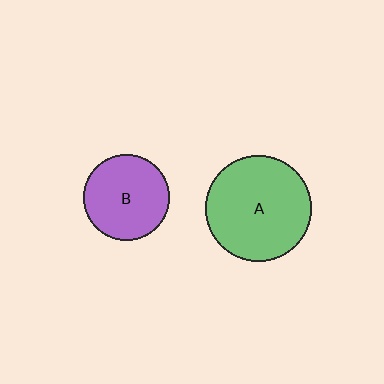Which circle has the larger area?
Circle A (green).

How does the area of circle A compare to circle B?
Approximately 1.5 times.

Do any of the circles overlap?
No, none of the circles overlap.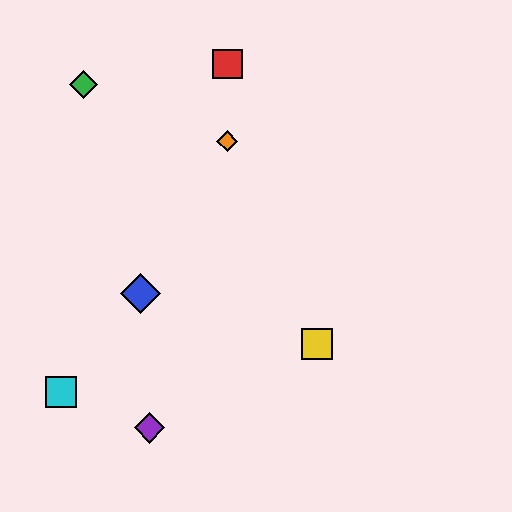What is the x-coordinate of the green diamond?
The green diamond is at x≈83.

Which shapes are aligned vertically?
The red square, the orange diamond are aligned vertically.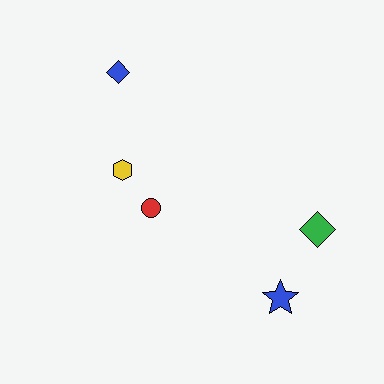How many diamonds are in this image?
There are 2 diamonds.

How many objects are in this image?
There are 5 objects.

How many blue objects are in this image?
There are 2 blue objects.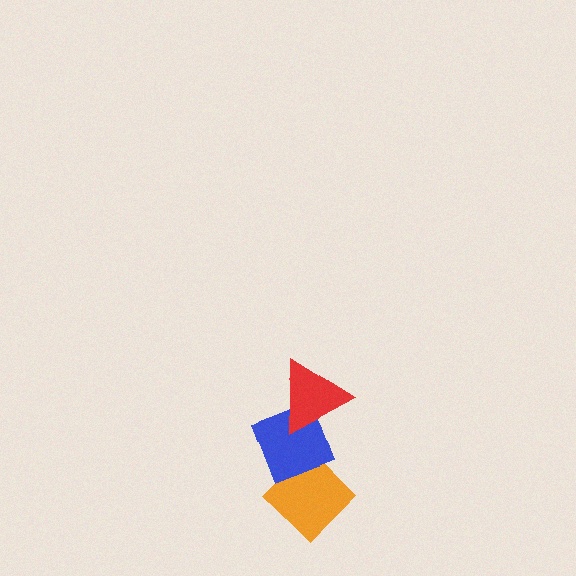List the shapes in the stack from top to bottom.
From top to bottom: the red triangle, the blue diamond, the orange diamond.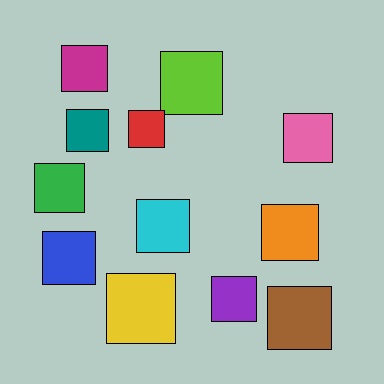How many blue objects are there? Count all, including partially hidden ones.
There is 1 blue object.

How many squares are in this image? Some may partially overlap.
There are 12 squares.